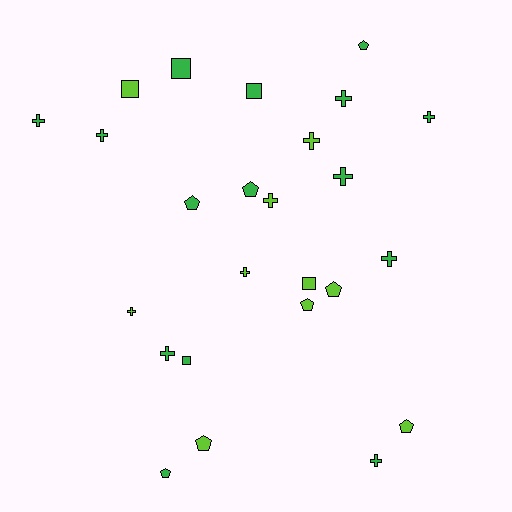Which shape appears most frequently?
Cross, with 12 objects.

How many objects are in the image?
There are 25 objects.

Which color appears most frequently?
Green, with 15 objects.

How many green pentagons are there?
There are 4 green pentagons.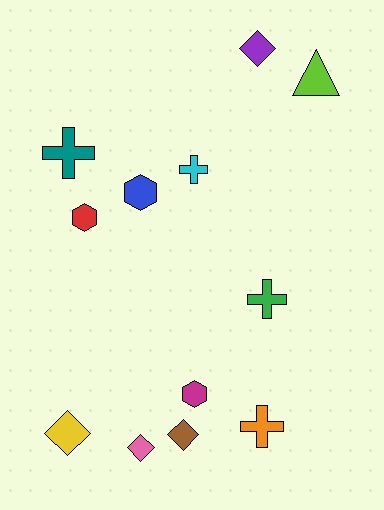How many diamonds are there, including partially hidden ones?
There are 4 diamonds.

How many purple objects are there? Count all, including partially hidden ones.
There is 1 purple object.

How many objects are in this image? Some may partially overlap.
There are 12 objects.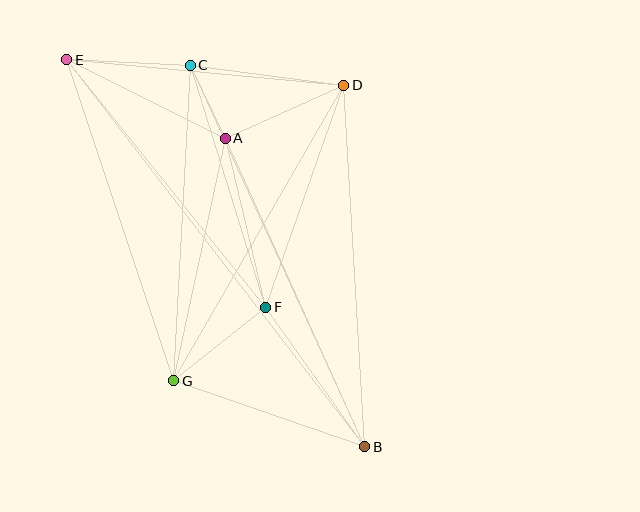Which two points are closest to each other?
Points A and C are closest to each other.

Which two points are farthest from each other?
Points B and E are farthest from each other.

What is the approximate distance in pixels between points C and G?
The distance between C and G is approximately 316 pixels.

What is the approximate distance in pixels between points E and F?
The distance between E and F is approximately 318 pixels.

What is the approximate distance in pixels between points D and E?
The distance between D and E is approximately 278 pixels.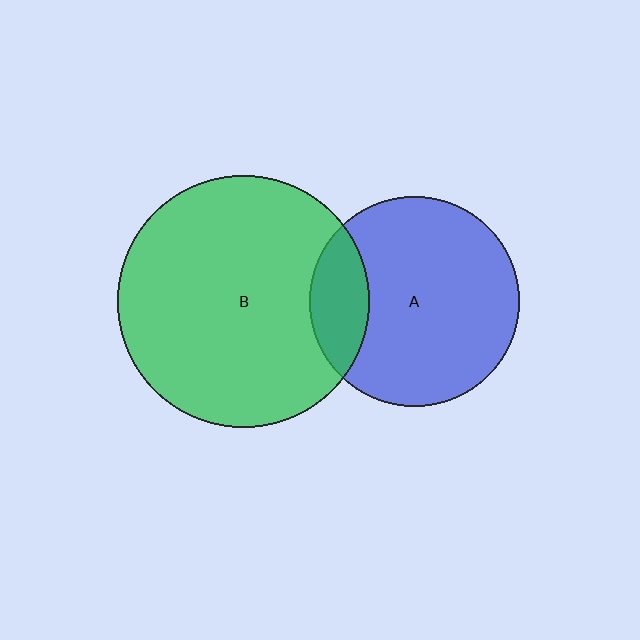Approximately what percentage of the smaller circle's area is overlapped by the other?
Approximately 20%.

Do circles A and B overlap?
Yes.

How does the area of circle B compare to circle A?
Approximately 1.4 times.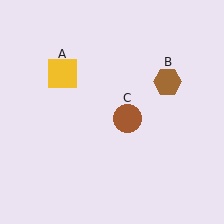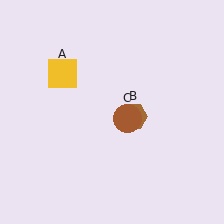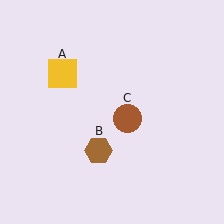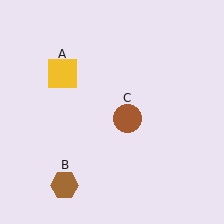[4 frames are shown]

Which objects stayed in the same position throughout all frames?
Yellow square (object A) and brown circle (object C) remained stationary.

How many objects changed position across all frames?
1 object changed position: brown hexagon (object B).